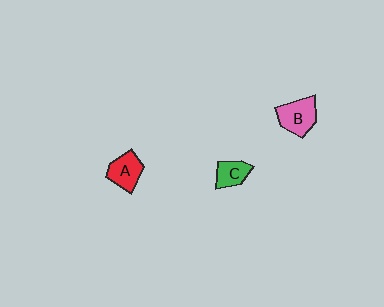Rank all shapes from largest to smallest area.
From largest to smallest: B (pink), A (red), C (green).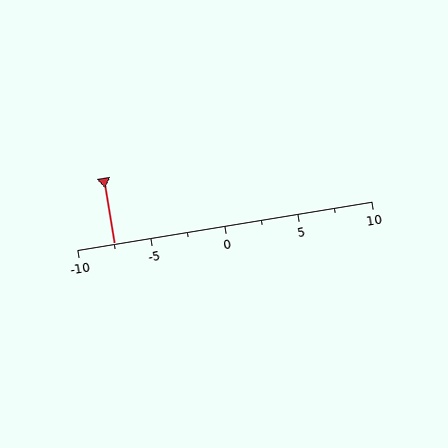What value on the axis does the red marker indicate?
The marker indicates approximately -7.5.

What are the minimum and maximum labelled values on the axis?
The axis runs from -10 to 10.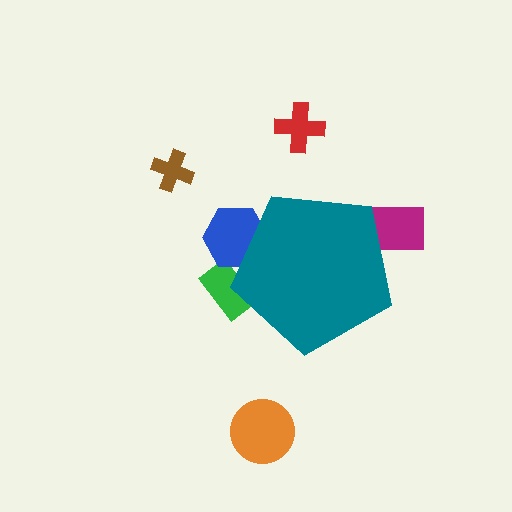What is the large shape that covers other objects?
A teal pentagon.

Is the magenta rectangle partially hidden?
Yes, the magenta rectangle is partially hidden behind the teal pentagon.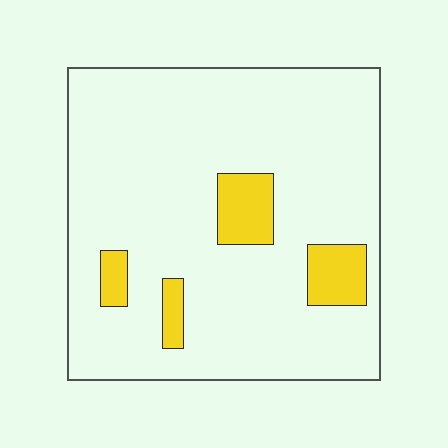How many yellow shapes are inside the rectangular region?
4.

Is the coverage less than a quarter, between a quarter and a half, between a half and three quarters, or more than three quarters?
Less than a quarter.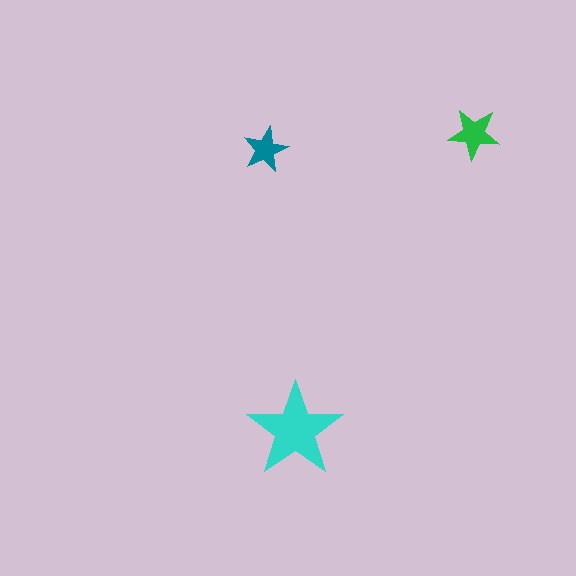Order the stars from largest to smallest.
the cyan one, the green one, the teal one.